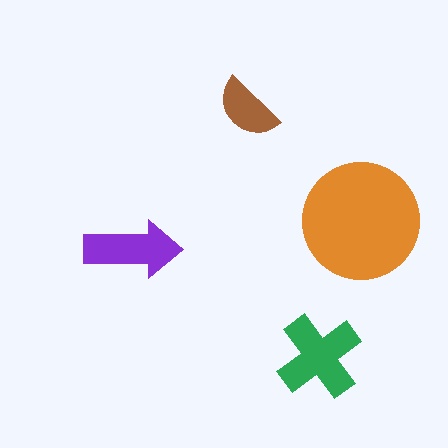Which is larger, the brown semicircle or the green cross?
The green cross.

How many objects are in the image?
There are 4 objects in the image.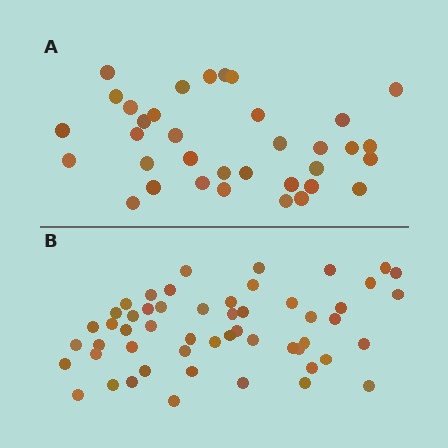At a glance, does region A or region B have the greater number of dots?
Region B (the bottom region) has more dots.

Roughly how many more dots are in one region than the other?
Region B has approximately 20 more dots than region A.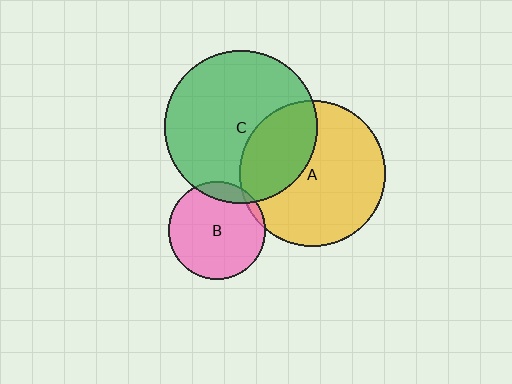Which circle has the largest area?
Circle C (green).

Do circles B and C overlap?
Yes.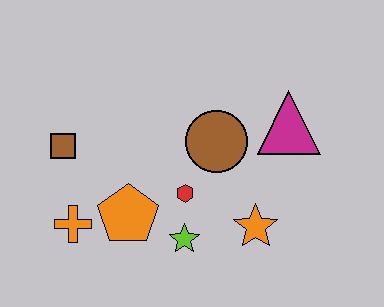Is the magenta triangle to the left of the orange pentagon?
No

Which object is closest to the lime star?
The red hexagon is closest to the lime star.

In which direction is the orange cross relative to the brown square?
The orange cross is below the brown square.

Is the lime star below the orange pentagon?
Yes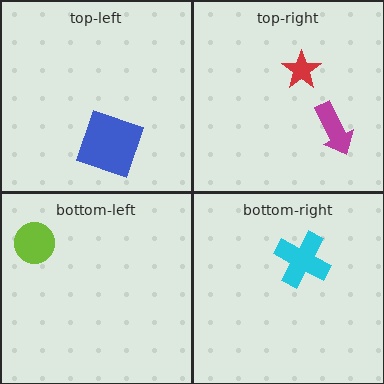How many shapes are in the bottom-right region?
1.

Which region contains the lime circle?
The bottom-left region.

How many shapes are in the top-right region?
2.